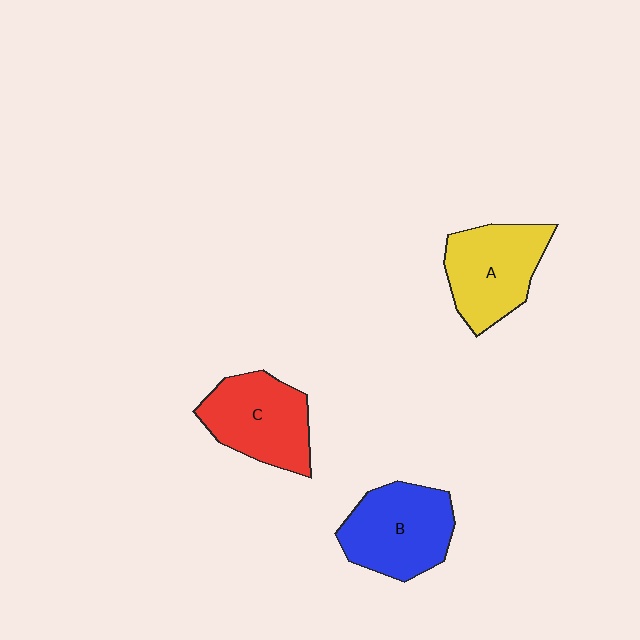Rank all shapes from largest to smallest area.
From largest to smallest: B (blue), C (red), A (yellow).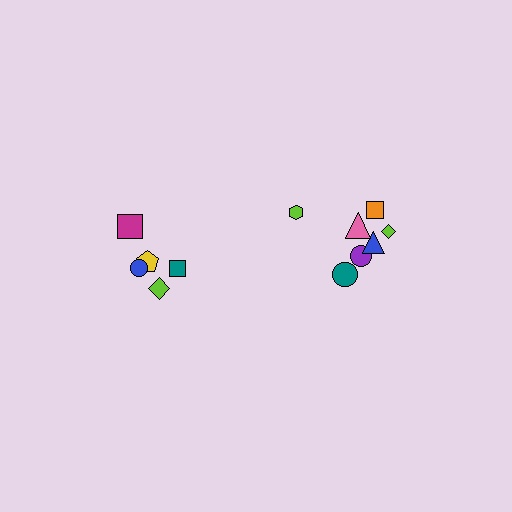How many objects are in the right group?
There are 7 objects.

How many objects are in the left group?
There are 5 objects.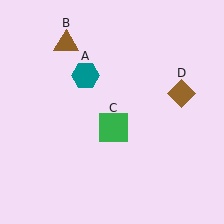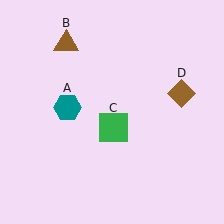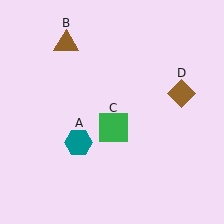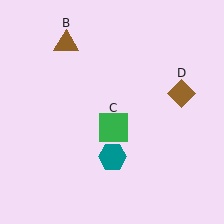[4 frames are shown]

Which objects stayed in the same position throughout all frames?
Brown triangle (object B) and green square (object C) and brown diamond (object D) remained stationary.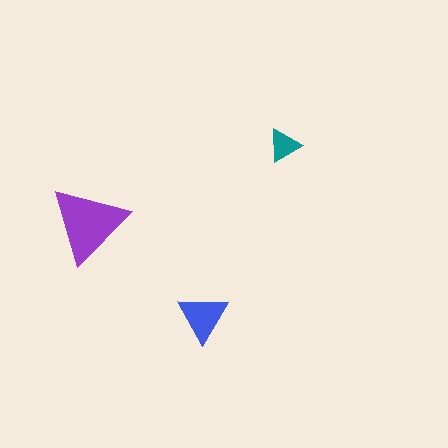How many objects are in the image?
There are 3 objects in the image.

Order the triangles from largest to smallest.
the purple one, the blue one, the teal one.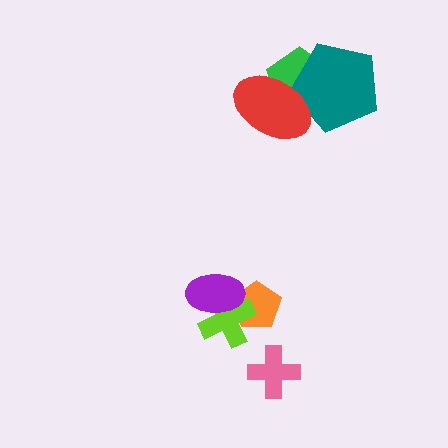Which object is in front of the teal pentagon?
The red ellipse is in front of the teal pentagon.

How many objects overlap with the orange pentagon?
2 objects overlap with the orange pentagon.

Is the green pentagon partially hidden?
Yes, it is partially covered by another shape.